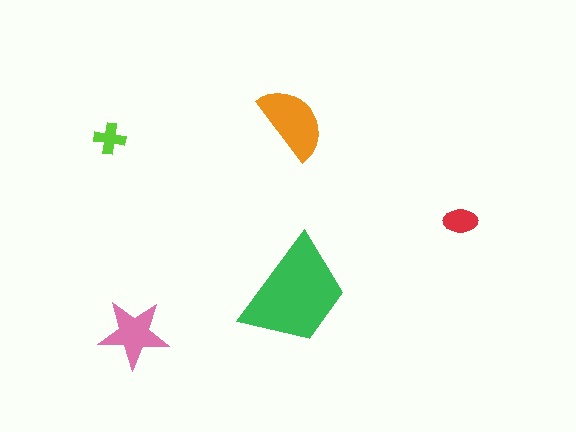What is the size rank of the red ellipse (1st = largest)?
4th.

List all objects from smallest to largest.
The lime cross, the red ellipse, the pink star, the orange semicircle, the green trapezoid.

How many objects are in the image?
There are 5 objects in the image.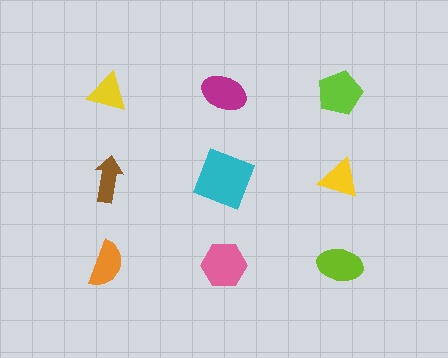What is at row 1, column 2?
A magenta ellipse.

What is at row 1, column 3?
A lime pentagon.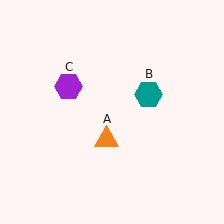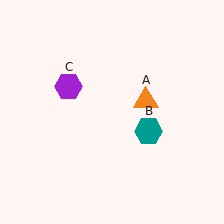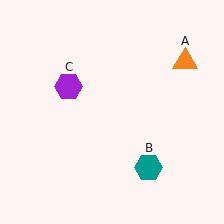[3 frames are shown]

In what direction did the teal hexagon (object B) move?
The teal hexagon (object B) moved down.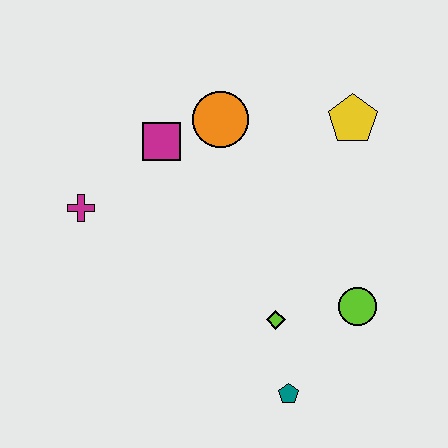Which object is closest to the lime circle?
The lime diamond is closest to the lime circle.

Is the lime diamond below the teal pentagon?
No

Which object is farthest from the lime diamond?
The magenta cross is farthest from the lime diamond.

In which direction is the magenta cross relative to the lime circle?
The magenta cross is to the left of the lime circle.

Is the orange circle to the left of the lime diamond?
Yes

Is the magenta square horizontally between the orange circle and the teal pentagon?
No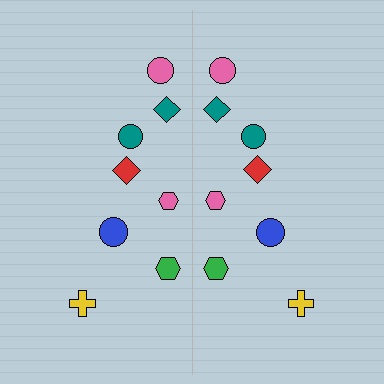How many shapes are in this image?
There are 16 shapes in this image.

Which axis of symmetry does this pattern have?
The pattern has a vertical axis of symmetry running through the center of the image.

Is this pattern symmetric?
Yes, this pattern has bilateral (reflection) symmetry.